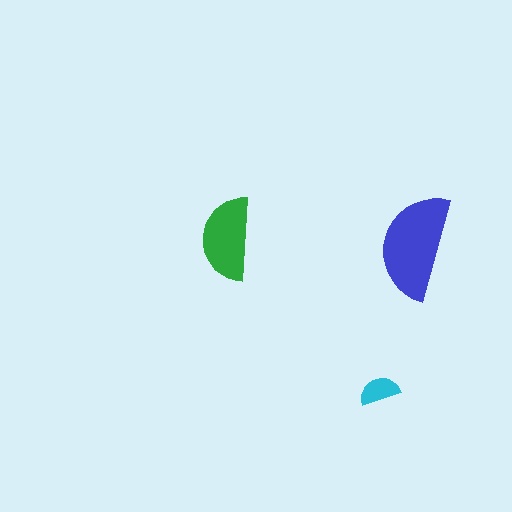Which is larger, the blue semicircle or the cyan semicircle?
The blue one.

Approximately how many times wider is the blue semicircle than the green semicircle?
About 1.5 times wider.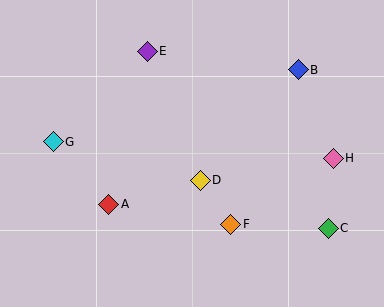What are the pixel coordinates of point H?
Point H is at (333, 158).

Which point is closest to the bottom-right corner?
Point C is closest to the bottom-right corner.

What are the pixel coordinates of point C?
Point C is at (328, 228).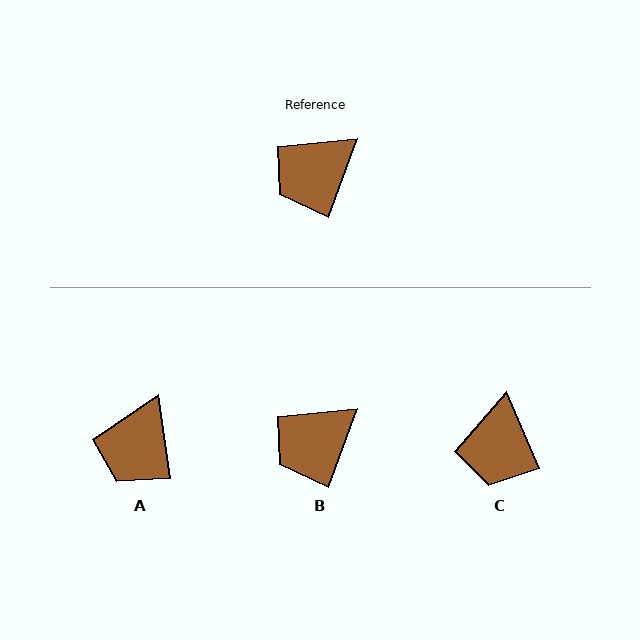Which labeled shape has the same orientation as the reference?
B.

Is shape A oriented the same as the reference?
No, it is off by about 28 degrees.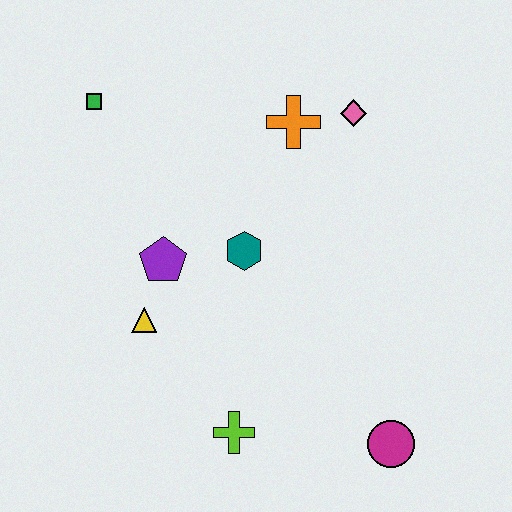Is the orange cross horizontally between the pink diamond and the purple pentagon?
Yes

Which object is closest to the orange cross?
The pink diamond is closest to the orange cross.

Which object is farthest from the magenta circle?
The green square is farthest from the magenta circle.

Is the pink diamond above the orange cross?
Yes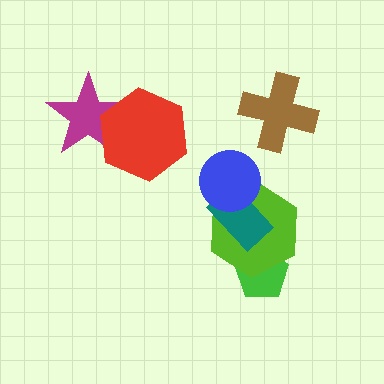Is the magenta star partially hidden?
Yes, it is partially covered by another shape.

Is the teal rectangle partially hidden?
Yes, it is partially covered by another shape.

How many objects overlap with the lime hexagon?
3 objects overlap with the lime hexagon.